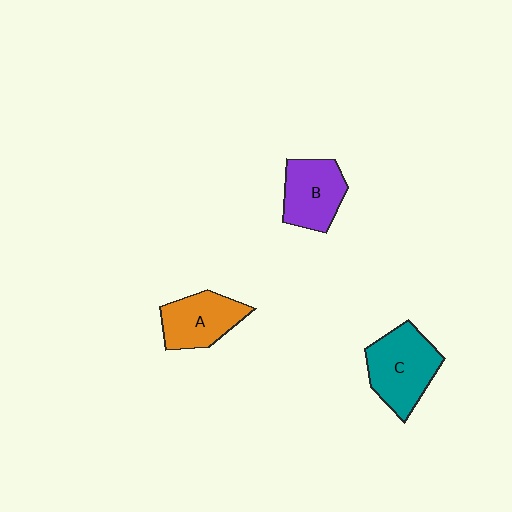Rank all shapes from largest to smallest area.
From largest to smallest: C (teal), B (purple), A (orange).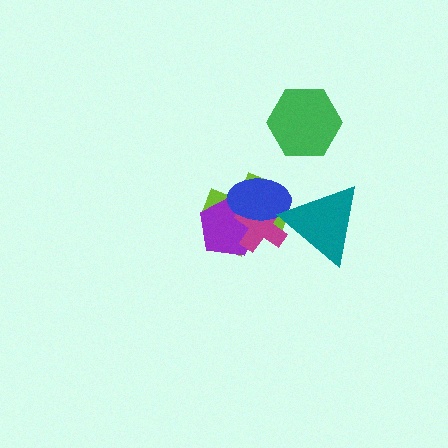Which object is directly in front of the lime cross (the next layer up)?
The purple pentagon is directly in front of the lime cross.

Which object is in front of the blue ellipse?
The teal triangle is in front of the blue ellipse.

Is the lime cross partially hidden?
Yes, it is partially covered by another shape.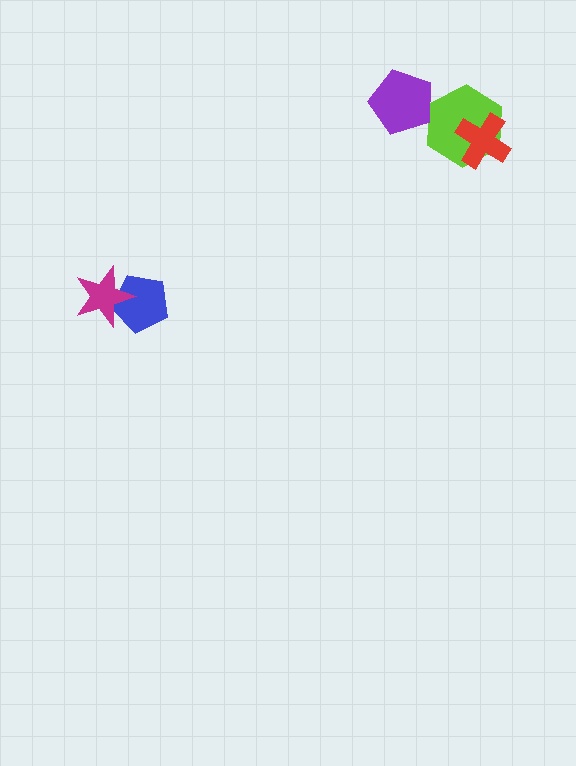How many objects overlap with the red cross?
1 object overlaps with the red cross.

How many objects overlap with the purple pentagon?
1 object overlaps with the purple pentagon.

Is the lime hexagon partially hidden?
Yes, it is partially covered by another shape.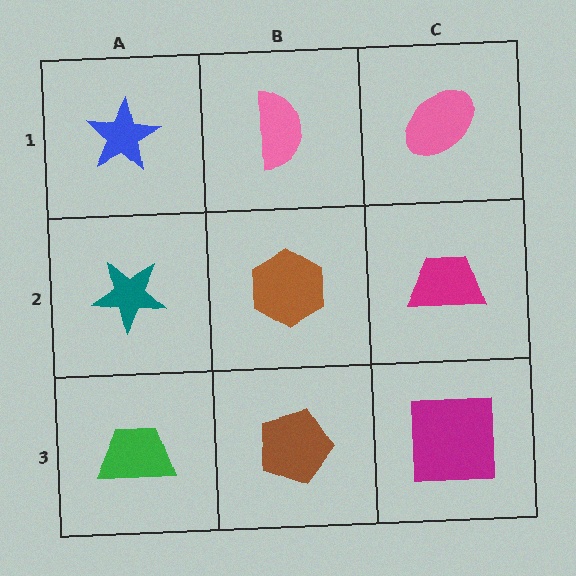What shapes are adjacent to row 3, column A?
A teal star (row 2, column A), a brown pentagon (row 3, column B).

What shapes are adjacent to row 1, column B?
A brown hexagon (row 2, column B), a blue star (row 1, column A), a pink ellipse (row 1, column C).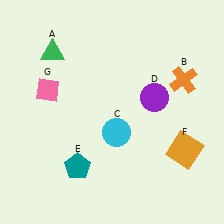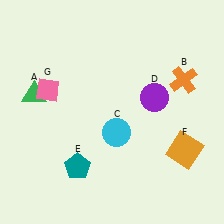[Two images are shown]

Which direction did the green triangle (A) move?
The green triangle (A) moved down.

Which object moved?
The green triangle (A) moved down.